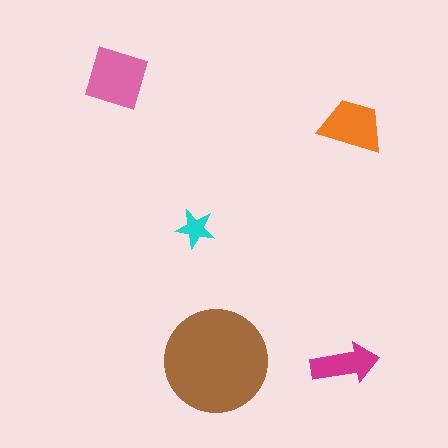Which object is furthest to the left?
The pink diamond is leftmost.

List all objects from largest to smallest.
The brown circle, the pink diamond, the orange trapezoid, the magenta arrow, the cyan star.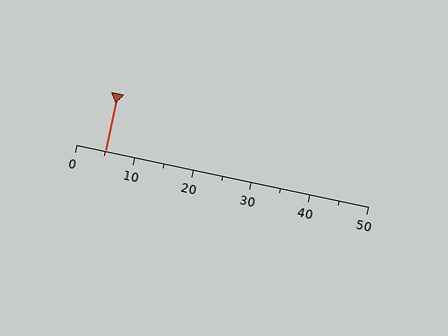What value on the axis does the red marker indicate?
The marker indicates approximately 5.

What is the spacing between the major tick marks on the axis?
The major ticks are spaced 10 apart.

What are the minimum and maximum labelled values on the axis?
The axis runs from 0 to 50.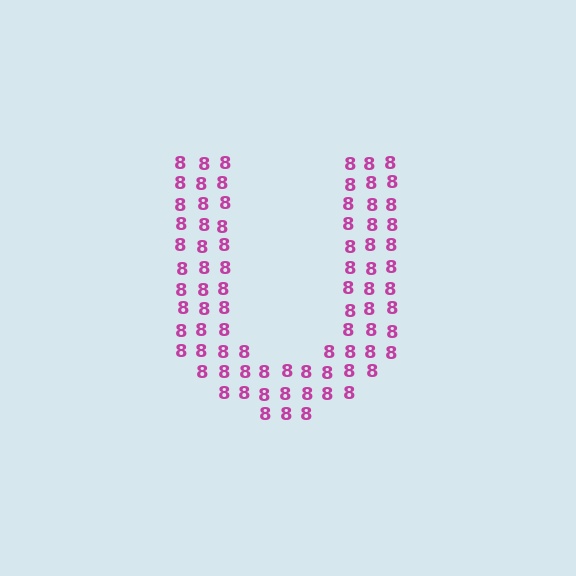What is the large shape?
The large shape is the letter U.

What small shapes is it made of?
It is made of small digit 8's.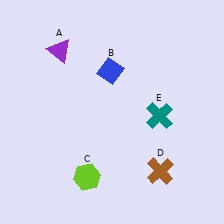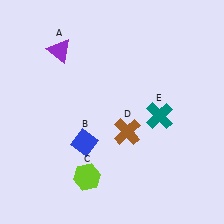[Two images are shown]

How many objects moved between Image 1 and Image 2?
2 objects moved between the two images.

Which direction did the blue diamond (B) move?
The blue diamond (B) moved down.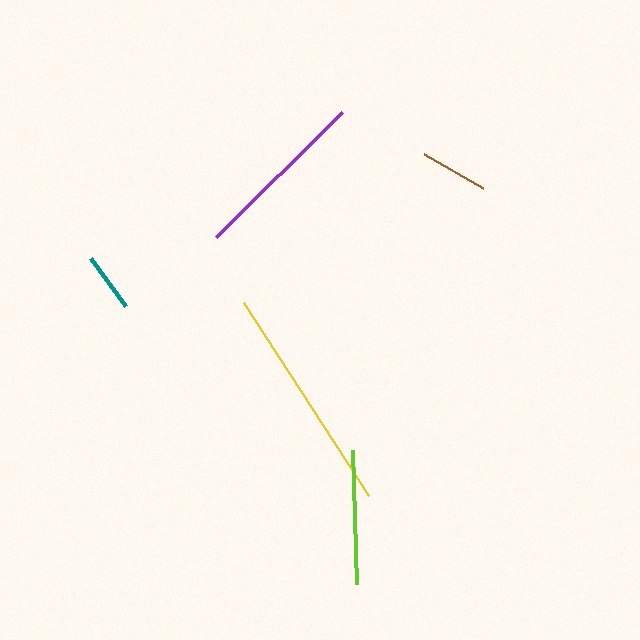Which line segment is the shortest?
The teal line is the shortest at approximately 60 pixels.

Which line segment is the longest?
The yellow line is the longest at approximately 230 pixels.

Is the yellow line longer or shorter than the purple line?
The yellow line is longer than the purple line.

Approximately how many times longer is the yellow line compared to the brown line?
The yellow line is approximately 3.4 times the length of the brown line.